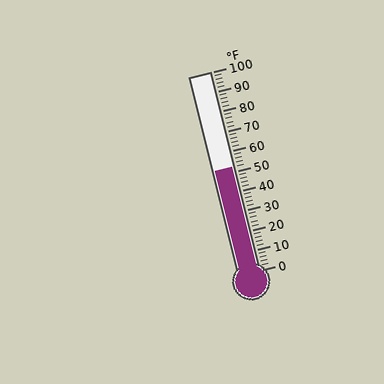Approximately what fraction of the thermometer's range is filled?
The thermometer is filled to approximately 50% of its range.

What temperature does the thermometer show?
The thermometer shows approximately 52°F.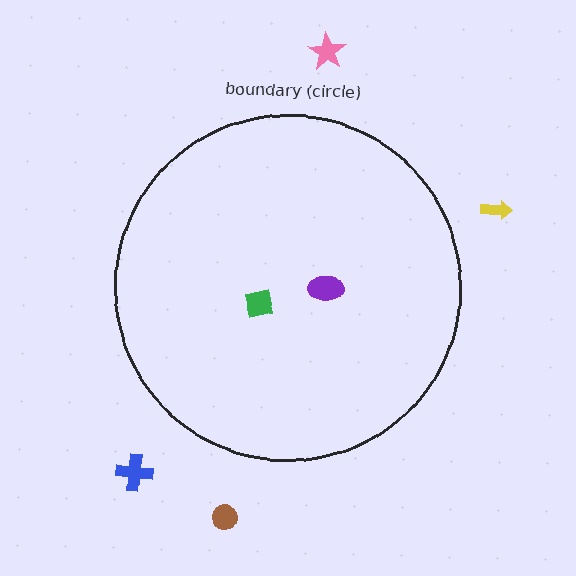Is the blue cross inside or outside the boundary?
Outside.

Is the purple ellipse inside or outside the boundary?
Inside.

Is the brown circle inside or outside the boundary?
Outside.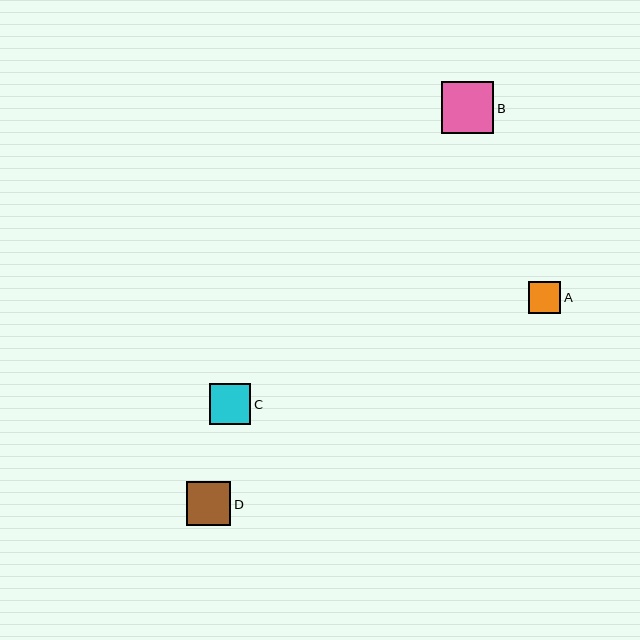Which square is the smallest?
Square A is the smallest with a size of approximately 32 pixels.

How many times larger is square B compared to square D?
Square B is approximately 1.2 times the size of square D.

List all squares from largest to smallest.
From largest to smallest: B, D, C, A.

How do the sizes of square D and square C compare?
Square D and square C are approximately the same size.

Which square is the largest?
Square B is the largest with a size of approximately 52 pixels.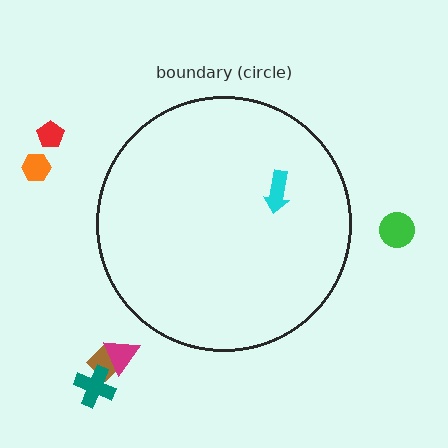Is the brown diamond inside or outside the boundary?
Outside.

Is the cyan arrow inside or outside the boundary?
Inside.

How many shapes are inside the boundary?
1 inside, 6 outside.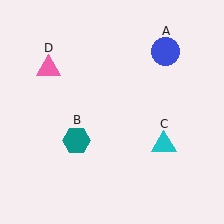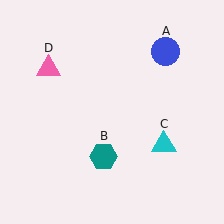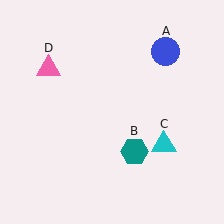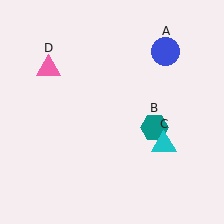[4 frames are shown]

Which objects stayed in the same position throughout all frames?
Blue circle (object A) and cyan triangle (object C) and pink triangle (object D) remained stationary.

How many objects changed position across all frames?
1 object changed position: teal hexagon (object B).